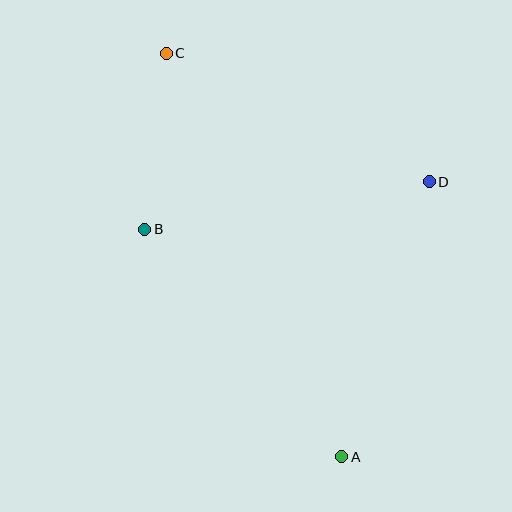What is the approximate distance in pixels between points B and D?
The distance between B and D is approximately 288 pixels.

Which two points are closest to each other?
Points B and C are closest to each other.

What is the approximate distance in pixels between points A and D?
The distance between A and D is approximately 289 pixels.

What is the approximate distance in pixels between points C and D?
The distance between C and D is approximately 292 pixels.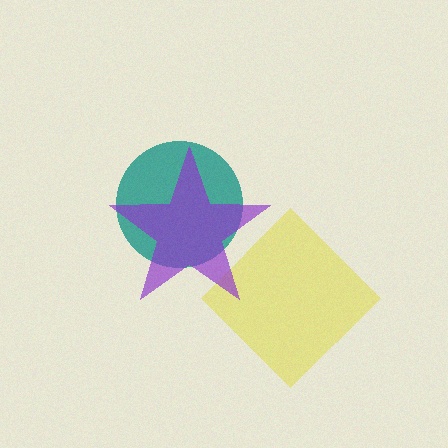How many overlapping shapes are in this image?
There are 3 overlapping shapes in the image.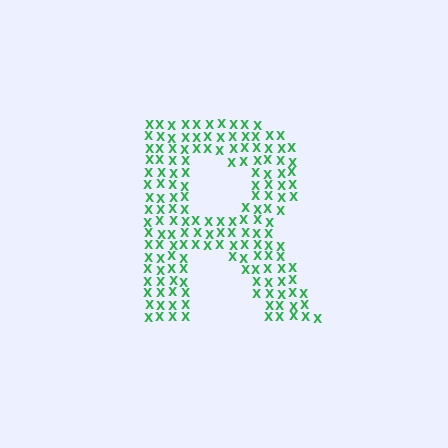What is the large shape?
The large shape is the letter R.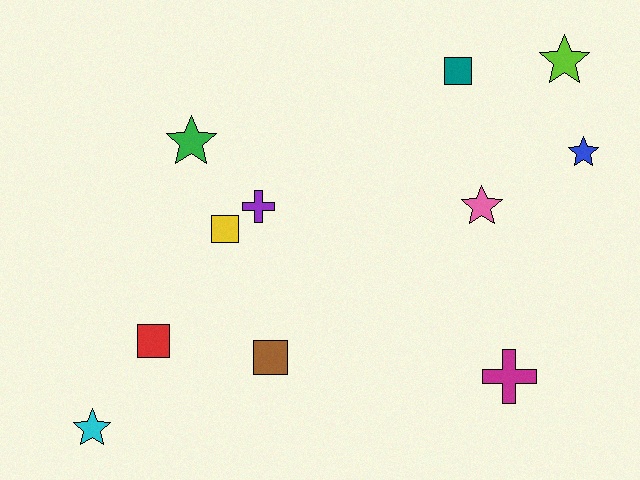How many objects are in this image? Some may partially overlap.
There are 11 objects.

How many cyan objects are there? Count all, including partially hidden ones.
There is 1 cyan object.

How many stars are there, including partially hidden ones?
There are 5 stars.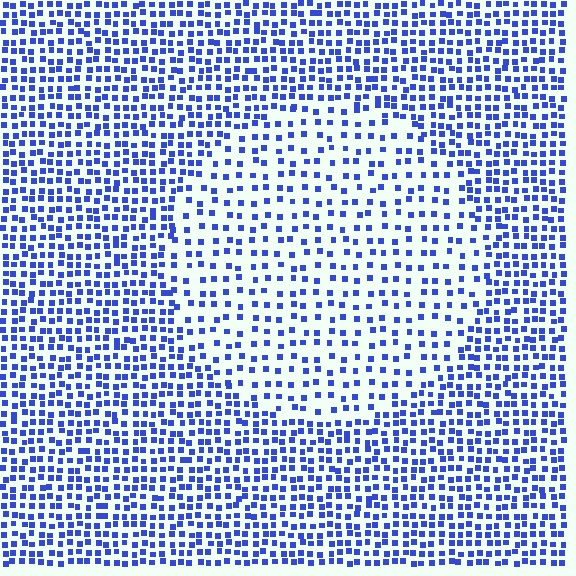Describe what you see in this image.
The image contains small blue elements arranged at two different densities. A circle-shaped region is visible where the elements are less densely packed than the surrounding area.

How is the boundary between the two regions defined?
The boundary is defined by a change in element density (approximately 2.0x ratio). All elements are the same color, size, and shape.